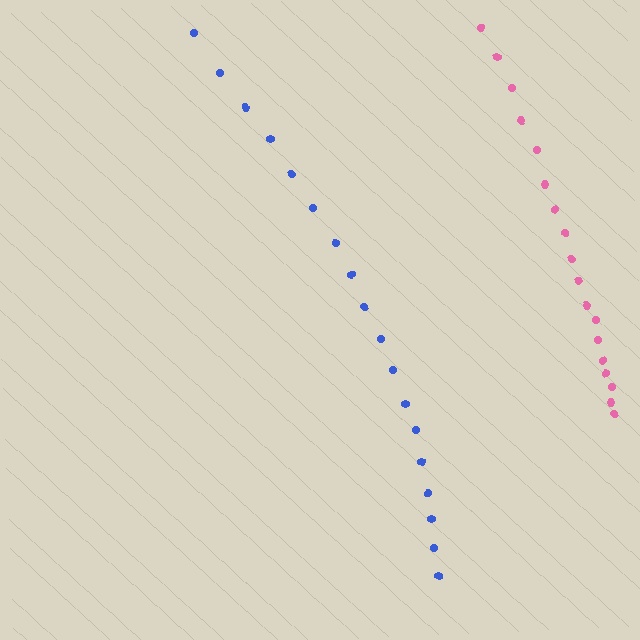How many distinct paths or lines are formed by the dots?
There are 2 distinct paths.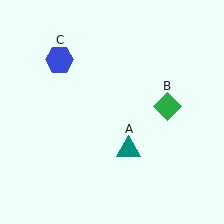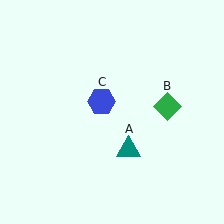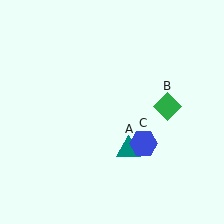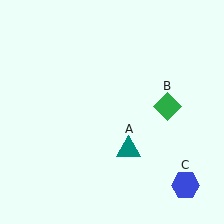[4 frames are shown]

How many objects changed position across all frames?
1 object changed position: blue hexagon (object C).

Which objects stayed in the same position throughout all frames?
Teal triangle (object A) and green diamond (object B) remained stationary.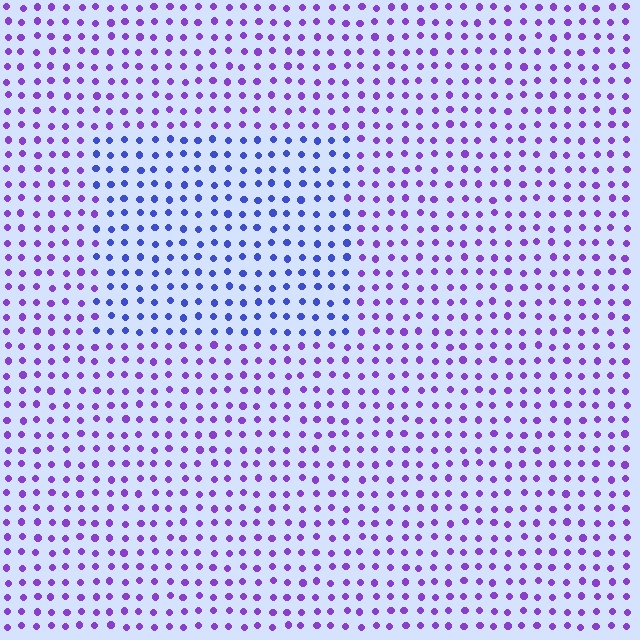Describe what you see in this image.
The image is filled with small purple elements in a uniform arrangement. A rectangle-shaped region is visible where the elements are tinted to a slightly different hue, forming a subtle color boundary.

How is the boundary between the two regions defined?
The boundary is defined purely by a slight shift in hue (about 39 degrees). Spacing, size, and orientation are identical on both sides.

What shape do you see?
I see a rectangle.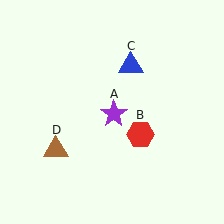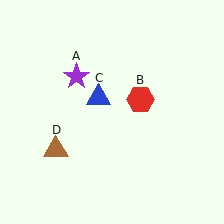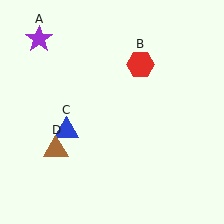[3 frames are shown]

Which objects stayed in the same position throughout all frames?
Brown triangle (object D) remained stationary.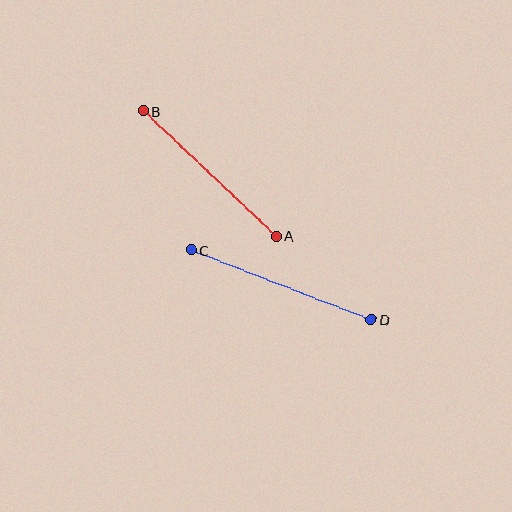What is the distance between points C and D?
The distance is approximately 193 pixels.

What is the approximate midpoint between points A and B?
The midpoint is at approximately (210, 174) pixels.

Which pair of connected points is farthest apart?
Points C and D are farthest apart.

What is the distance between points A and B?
The distance is approximately 183 pixels.